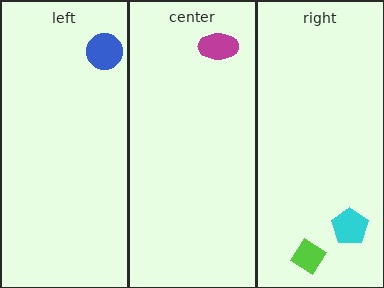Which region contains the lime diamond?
The right region.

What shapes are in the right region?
The lime diamond, the cyan pentagon.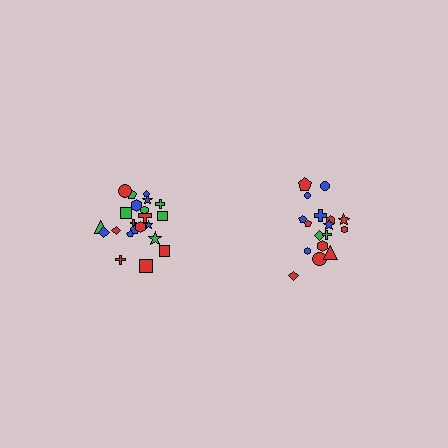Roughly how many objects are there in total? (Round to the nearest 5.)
Roughly 40 objects in total.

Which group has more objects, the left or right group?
The left group.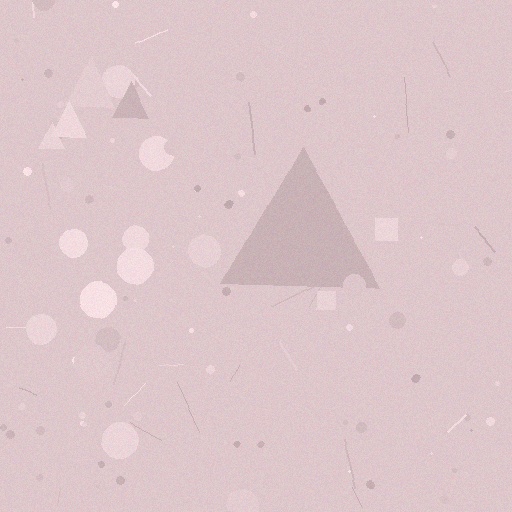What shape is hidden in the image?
A triangle is hidden in the image.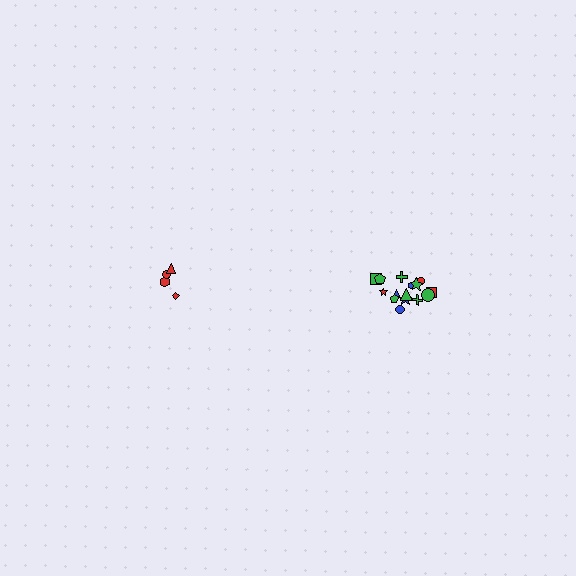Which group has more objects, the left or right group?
The right group.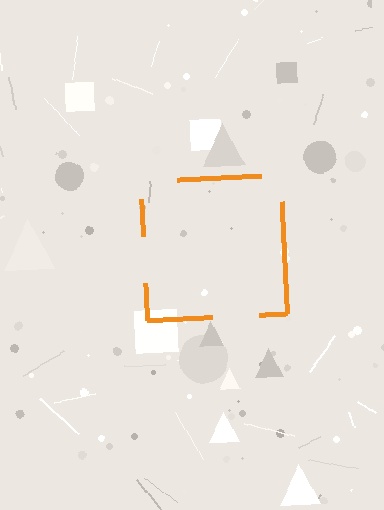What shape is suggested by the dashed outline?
The dashed outline suggests a square.